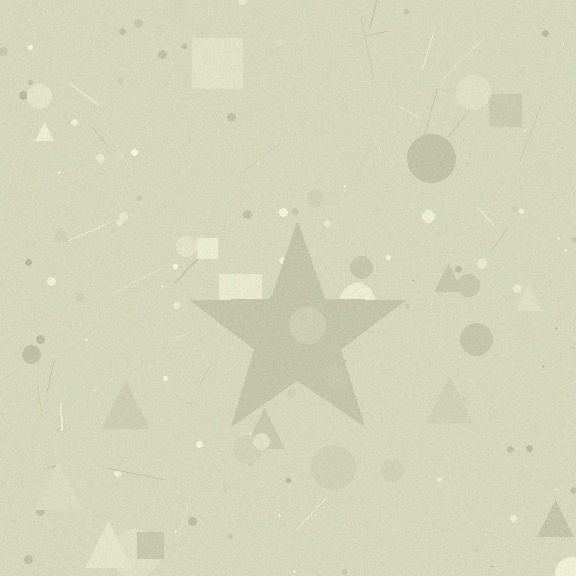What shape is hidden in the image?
A star is hidden in the image.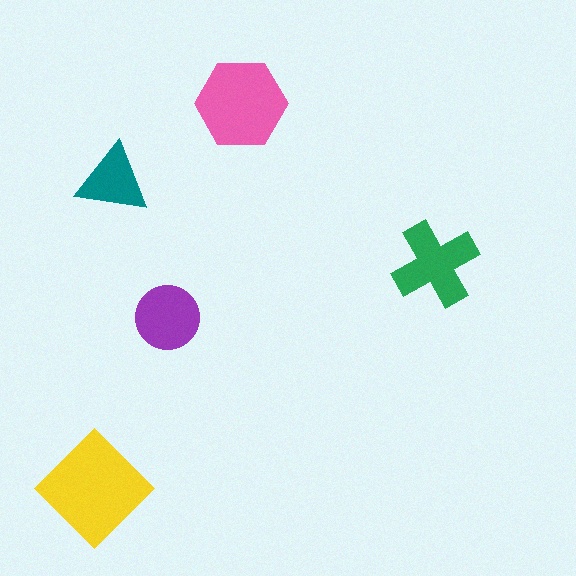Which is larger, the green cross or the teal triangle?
The green cross.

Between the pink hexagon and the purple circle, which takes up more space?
The pink hexagon.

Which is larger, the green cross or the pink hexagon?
The pink hexagon.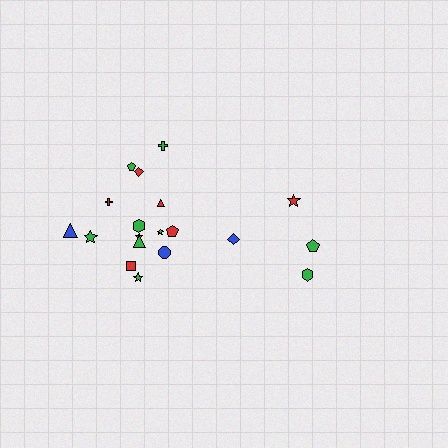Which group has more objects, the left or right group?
The left group.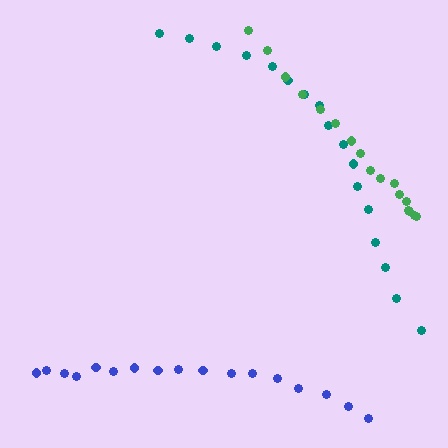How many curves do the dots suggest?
There are 3 distinct paths.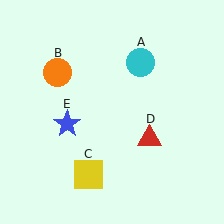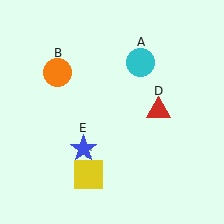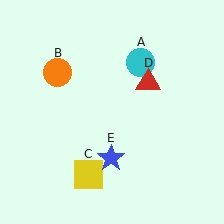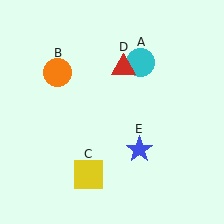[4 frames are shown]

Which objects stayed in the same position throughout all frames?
Cyan circle (object A) and orange circle (object B) and yellow square (object C) remained stationary.